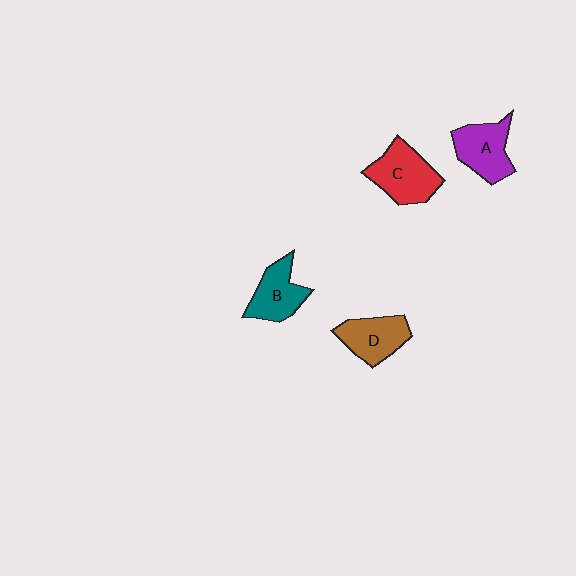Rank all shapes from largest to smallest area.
From largest to smallest: C (red), A (purple), D (brown), B (teal).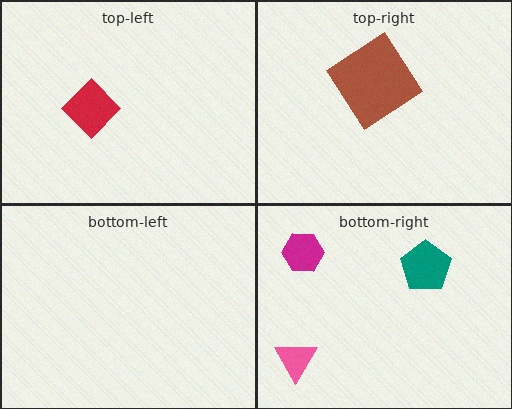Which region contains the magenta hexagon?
The bottom-right region.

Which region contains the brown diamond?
The top-right region.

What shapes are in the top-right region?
The brown diamond.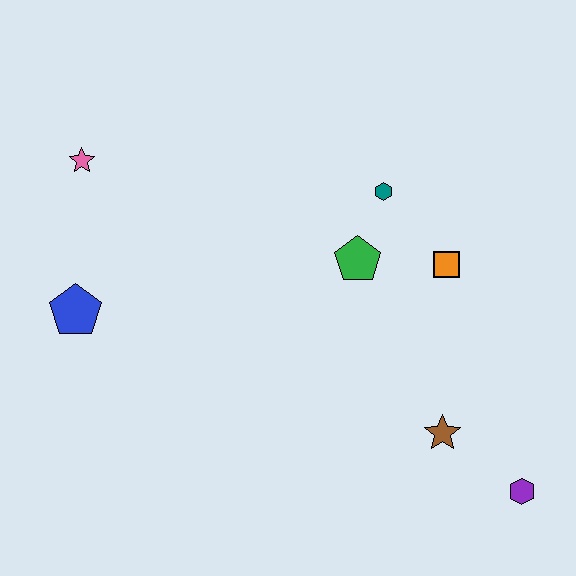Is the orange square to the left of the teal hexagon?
No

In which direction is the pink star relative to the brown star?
The pink star is to the left of the brown star.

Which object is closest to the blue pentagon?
The pink star is closest to the blue pentagon.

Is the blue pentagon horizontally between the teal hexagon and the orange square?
No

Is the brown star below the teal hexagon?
Yes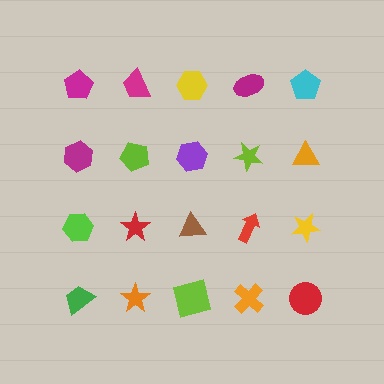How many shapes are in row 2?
5 shapes.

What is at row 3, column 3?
A brown triangle.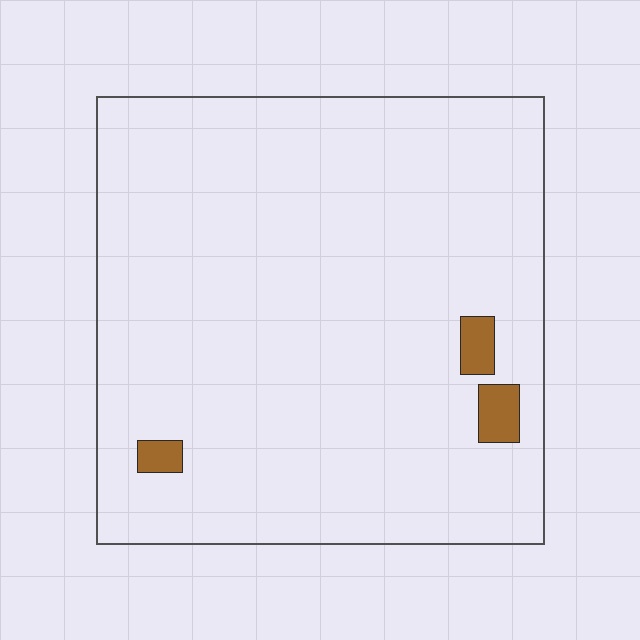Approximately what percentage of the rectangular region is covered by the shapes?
Approximately 5%.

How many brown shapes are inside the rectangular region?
3.